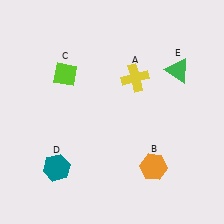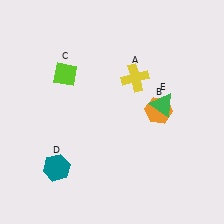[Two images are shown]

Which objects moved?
The objects that moved are: the orange hexagon (B), the green triangle (E).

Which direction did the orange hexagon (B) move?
The orange hexagon (B) moved up.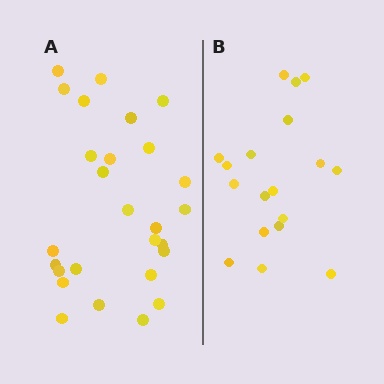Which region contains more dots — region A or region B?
Region A (the left region) has more dots.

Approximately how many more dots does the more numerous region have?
Region A has roughly 8 or so more dots than region B.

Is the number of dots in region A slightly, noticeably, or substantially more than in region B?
Region A has substantially more. The ratio is roughly 1.5 to 1.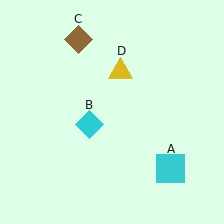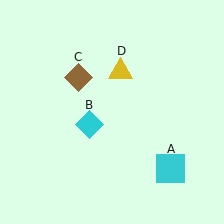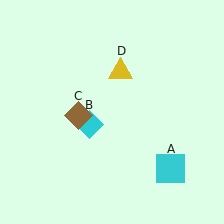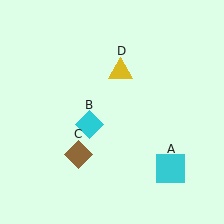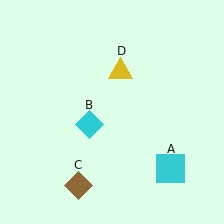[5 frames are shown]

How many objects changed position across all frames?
1 object changed position: brown diamond (object C).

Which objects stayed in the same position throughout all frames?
Cyan square (object A) and cyan diamond (object B) and yellow triangle (object D) remained stationary.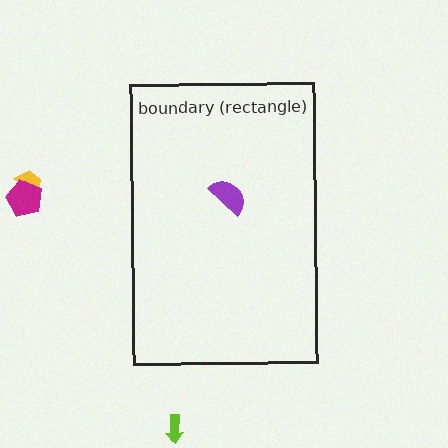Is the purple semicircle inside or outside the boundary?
Inside.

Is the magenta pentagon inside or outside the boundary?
Outside.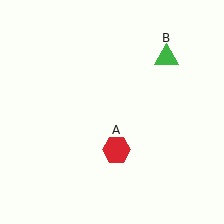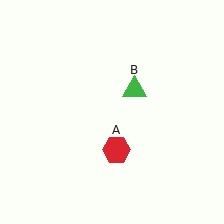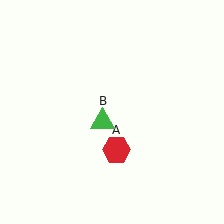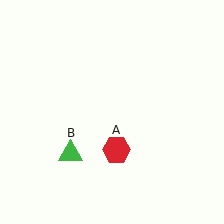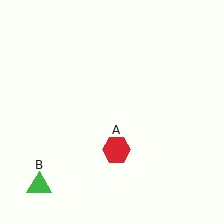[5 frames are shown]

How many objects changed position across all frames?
1 object changed position: green triangle (object B).